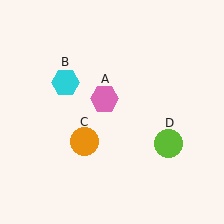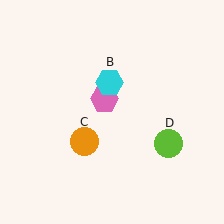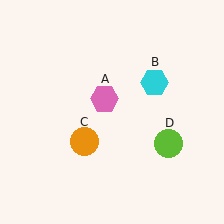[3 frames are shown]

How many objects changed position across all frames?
1 object changed position: cyan hexagon (object B).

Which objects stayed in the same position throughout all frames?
Pink hexagon (object A) and orange circle (object C) and lime circle (object D) remained stationary.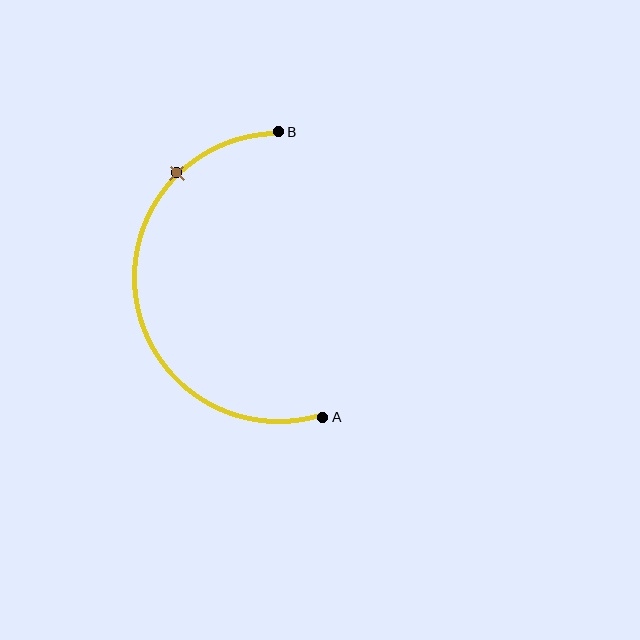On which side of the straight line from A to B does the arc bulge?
The arc bulges to the left of the straight line connecting A and B.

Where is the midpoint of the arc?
The arc midpoint is the point on the curve farthest from the straight line joining A and B. It sits to the left of that line.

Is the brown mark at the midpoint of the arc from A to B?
No. The brown mark lies on the arc but is closer to endpoint B. The arc midpoint would be at the point on the curve equidistant along the arc from both A and B.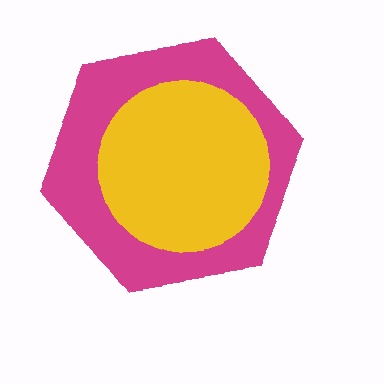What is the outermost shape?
The magenta hexagon.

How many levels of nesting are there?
2.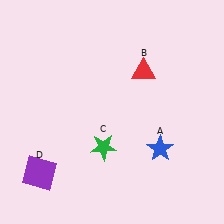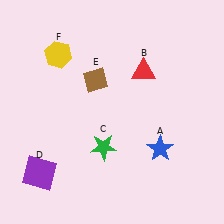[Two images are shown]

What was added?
A brown diamond (E), a yellow hexagon (F) were added in Image 2.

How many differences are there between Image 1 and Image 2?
There are 2 differences between the two images.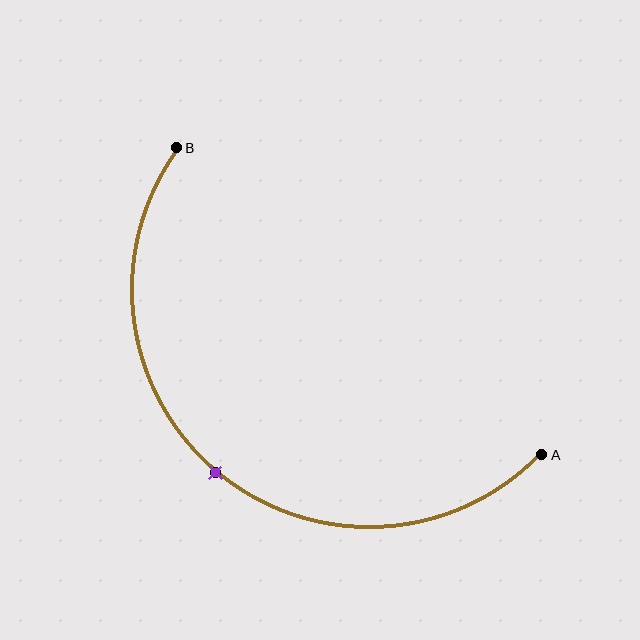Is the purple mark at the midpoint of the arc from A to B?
Yes. The purple mark lies on the arc at equal arc-length from both A and B — it is the arc midpoint.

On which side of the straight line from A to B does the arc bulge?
The arc bulges below and to the left of the straight line connecting A and B.